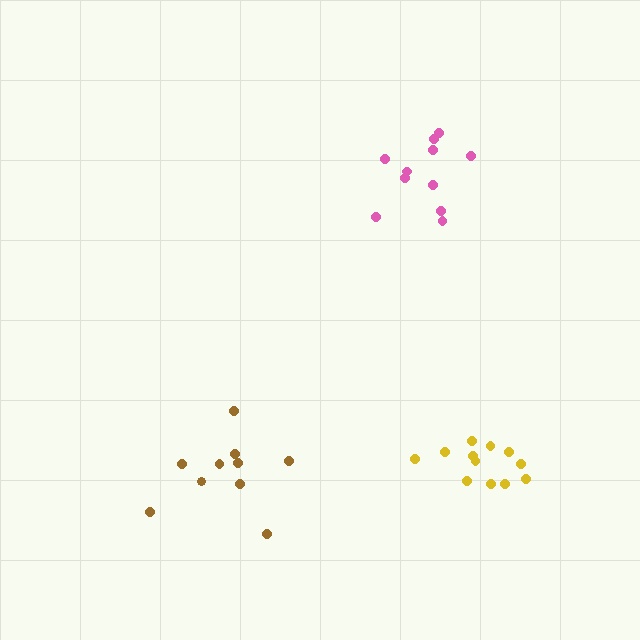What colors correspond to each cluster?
The clusters are colored: yellow, pink, brown.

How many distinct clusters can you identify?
There are 3 distinct clusters.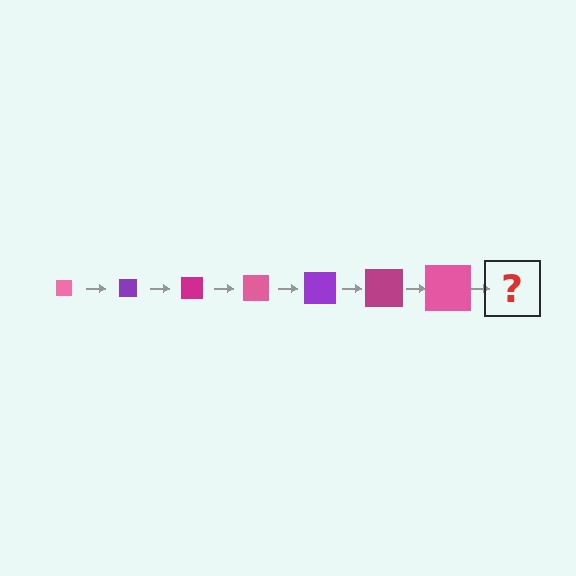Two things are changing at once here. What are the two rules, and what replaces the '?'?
The two rules are that the square grows larger each step and the color cycles through pink, purple, and magenta. The '?' should be a purple square, larger than the previous one.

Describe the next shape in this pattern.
It should be a purple square, larger than the previous one.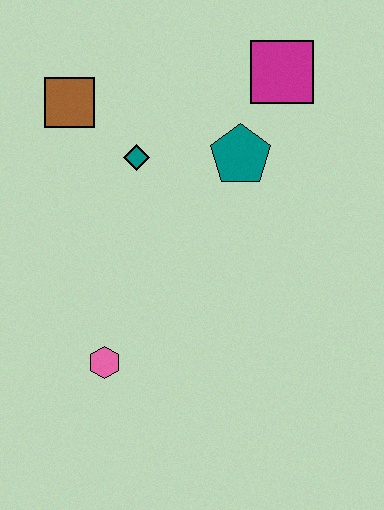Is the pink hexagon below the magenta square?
Yes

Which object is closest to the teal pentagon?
The magenta square is closest to the teal pentagon.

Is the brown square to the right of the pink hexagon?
No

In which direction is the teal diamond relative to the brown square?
The teal diamond is to the right of the brown square.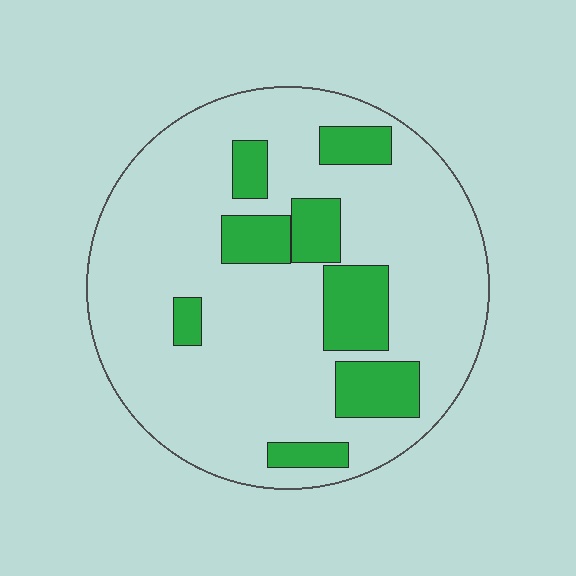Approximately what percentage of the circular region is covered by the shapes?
Approximately 20%.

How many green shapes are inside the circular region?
8.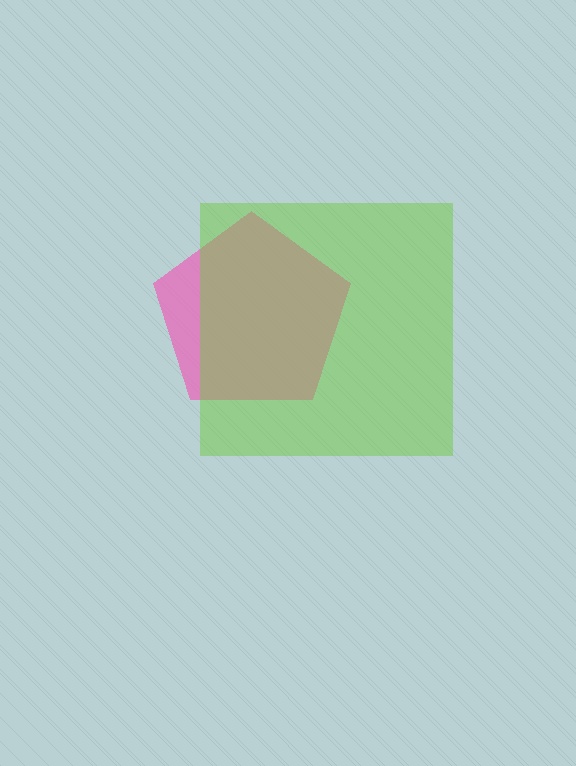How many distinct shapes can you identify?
There are 2 distinct shapes: a pink pentagon, a lime square.